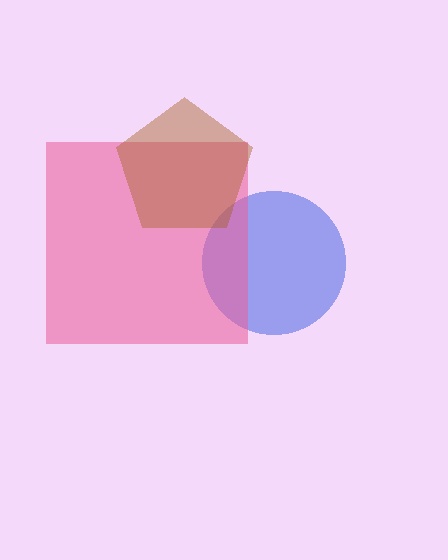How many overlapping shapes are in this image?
There are 3 overlapping shapes in the image.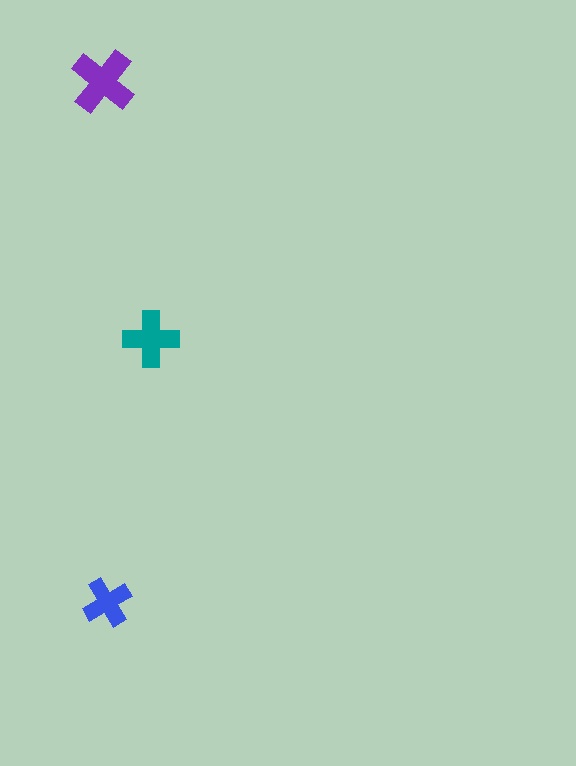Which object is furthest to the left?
The purple cross is leftmost.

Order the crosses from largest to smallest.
the purple one, the teal one, the blue one.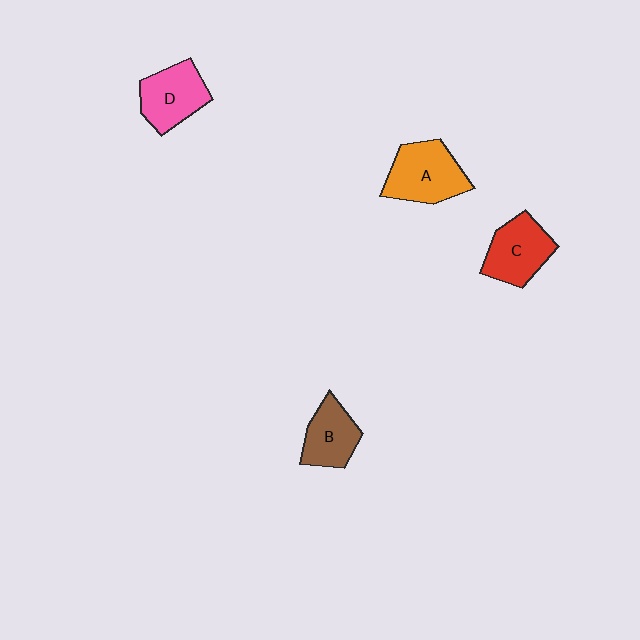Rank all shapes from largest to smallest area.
From largest to smallest: A (orange), C (red), D (pink), B (brown).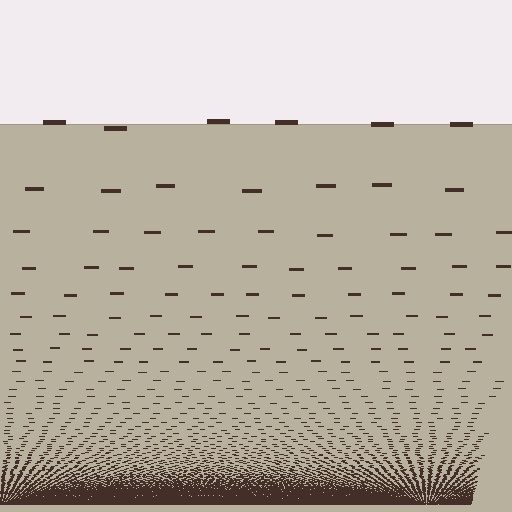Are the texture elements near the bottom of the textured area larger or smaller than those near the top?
Smaller. The gradient is inverted — elements near the bottom are smaller and denser.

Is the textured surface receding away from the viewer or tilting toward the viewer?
The surface appears to tilt toward the viewer. Texture elements get larger and sparser toward the top.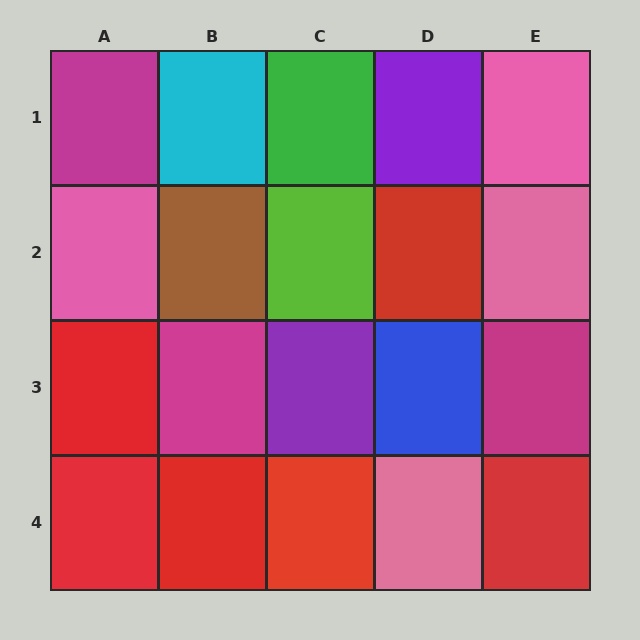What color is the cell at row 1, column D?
Purple.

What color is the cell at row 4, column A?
Red.